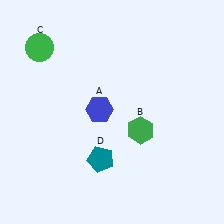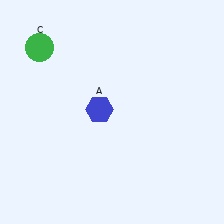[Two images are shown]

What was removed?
The green hexagon (B), the teal pentagon (D) were removed in Image 2.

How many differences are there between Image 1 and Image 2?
There are 2 differences between the two images.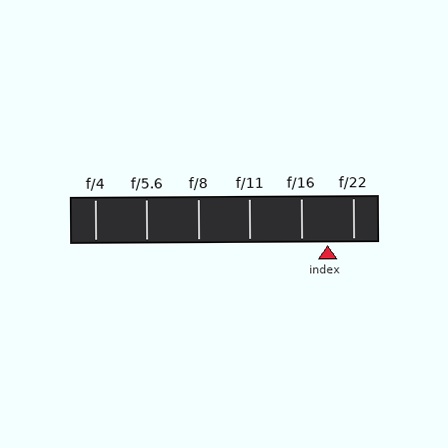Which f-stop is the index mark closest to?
The index mark is closest to f/22.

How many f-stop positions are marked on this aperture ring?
There are 6 f-stop positions marked.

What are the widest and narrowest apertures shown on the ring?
The widest aperture shown is f/4 and the narrowest is f/22.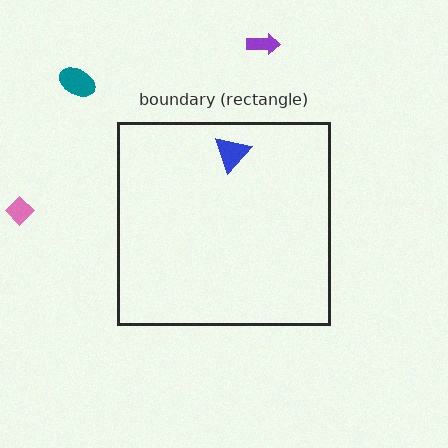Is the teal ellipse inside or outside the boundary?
Outside.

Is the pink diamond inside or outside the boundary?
Outside.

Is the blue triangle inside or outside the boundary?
Inside.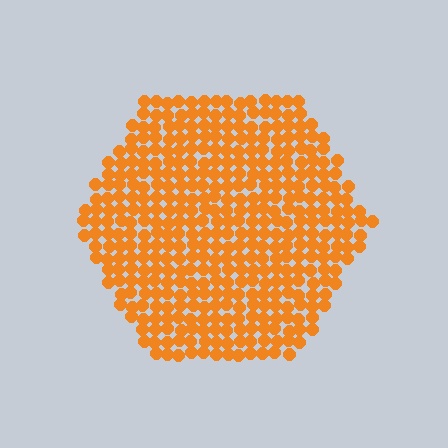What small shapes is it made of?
It is made of small circles.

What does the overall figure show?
The overall figure shows a hexagon.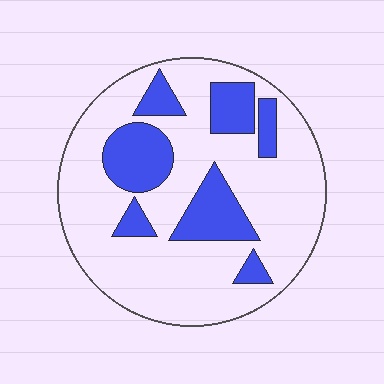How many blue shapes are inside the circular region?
7.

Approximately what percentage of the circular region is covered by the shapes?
Approximately 25%.